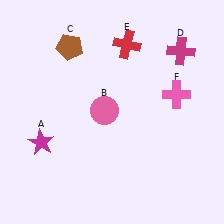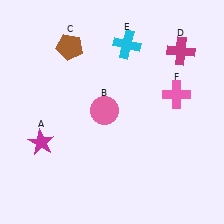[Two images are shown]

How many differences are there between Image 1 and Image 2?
There is 1 difference between the two images.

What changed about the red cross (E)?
In Image 1, E is red. In Image 2, it changed to cyan.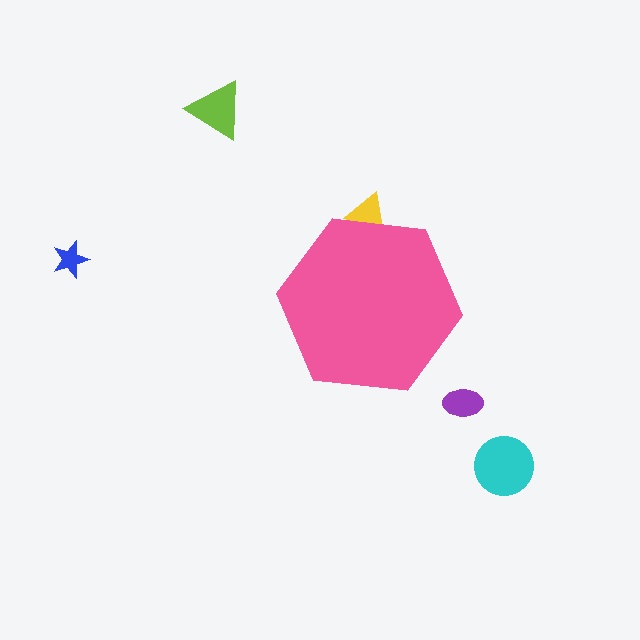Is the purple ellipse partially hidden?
No, the purple ellipse is fully visible.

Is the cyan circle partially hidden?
No, the cyan circle is fully visible.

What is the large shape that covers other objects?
A pink hexagon.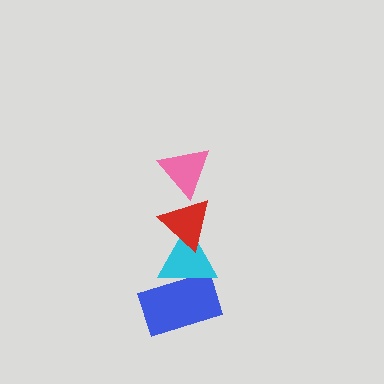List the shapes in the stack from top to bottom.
From top to bottom: the pink triangle, the red triangle, the cyan triangle, the blue rectangle.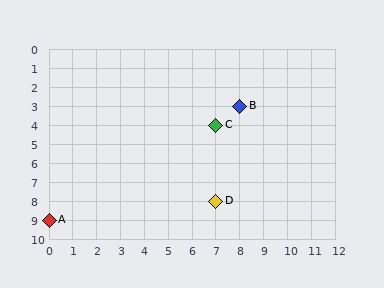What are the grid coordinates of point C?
Point C is at grid coordinates (7, 4).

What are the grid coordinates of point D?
Point D is at grid coordinates (7, 8).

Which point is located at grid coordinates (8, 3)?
Point B is at (8, 3).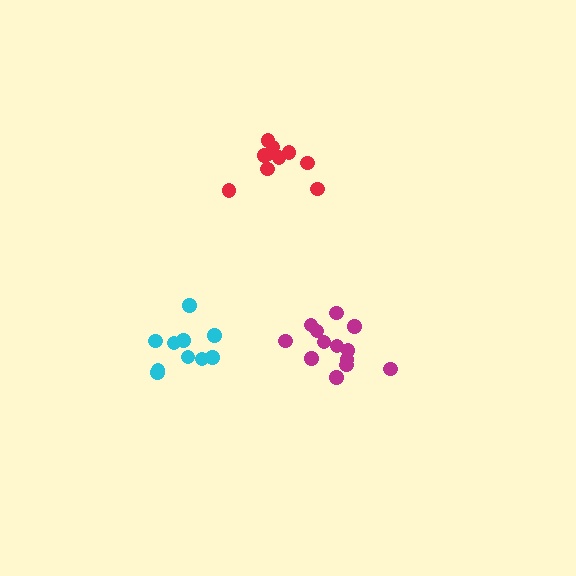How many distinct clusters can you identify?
There are 3 distinct clusters.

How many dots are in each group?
Group 1: 10 dots, Group 2: 10 dots, Group 3: 13 dots (33 total).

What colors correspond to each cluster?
The clusters are colored: cyan, red, magenta.